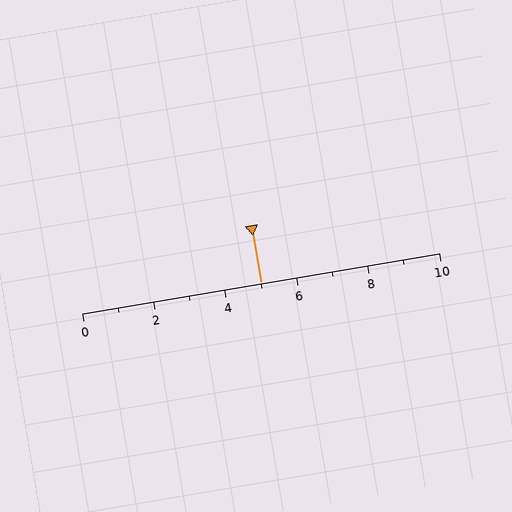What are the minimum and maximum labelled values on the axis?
The axis runs from 0 to 10.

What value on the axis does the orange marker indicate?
The marker indicates approximately 5.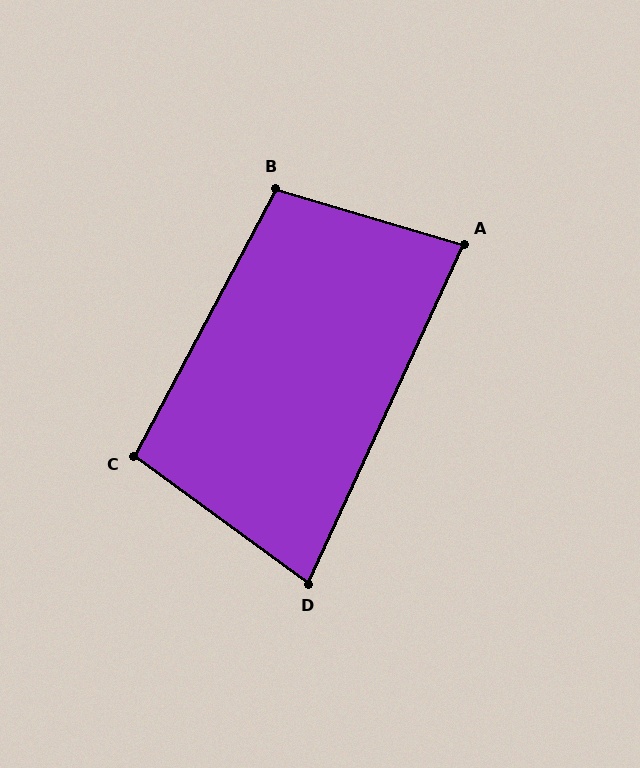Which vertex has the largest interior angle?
B, at approximately 101 degrees.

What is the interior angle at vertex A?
Approximately 82 degrees (acute).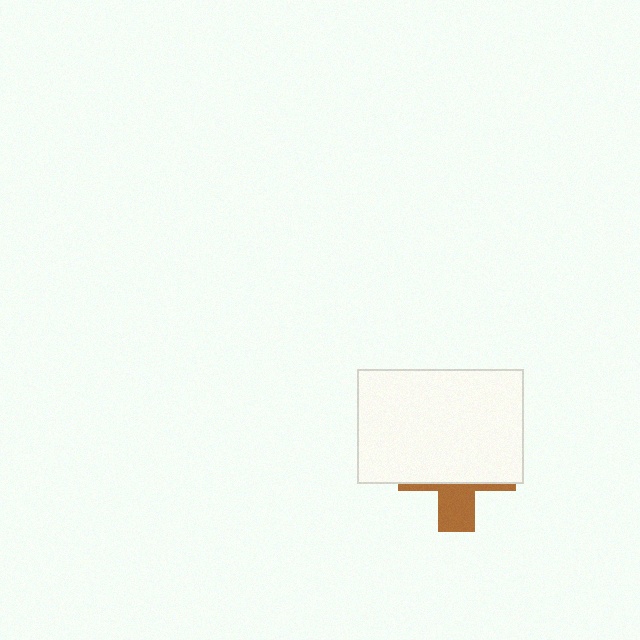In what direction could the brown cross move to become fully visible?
The brown cross could move down. That would shift it out from behind the white rectangle entirely.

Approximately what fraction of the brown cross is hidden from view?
Roughly 67% of the brown cross is hidden behind the white rectangle.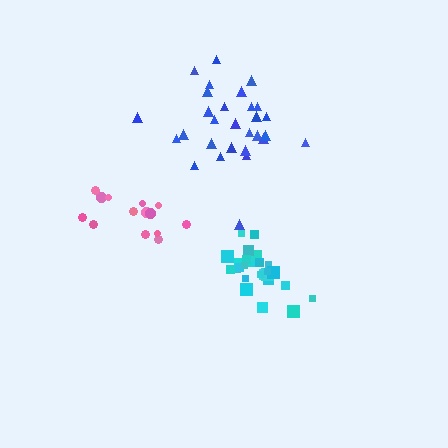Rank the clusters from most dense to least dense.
cyan, pink, blue.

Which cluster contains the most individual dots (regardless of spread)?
Blue (29).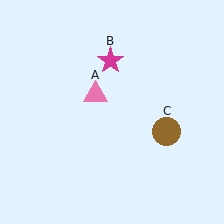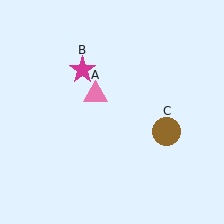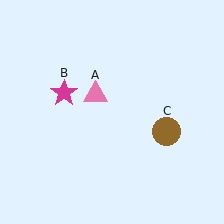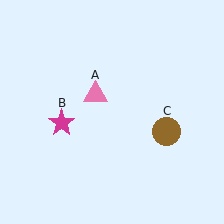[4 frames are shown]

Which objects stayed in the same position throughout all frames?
Pink triangle (object A) and brown circle (object C) remained stationary.